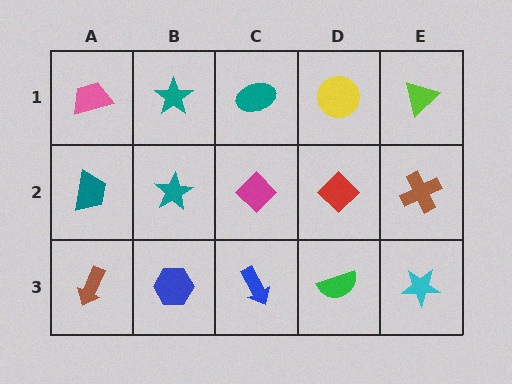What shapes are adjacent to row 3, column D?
A red diamond (row 2, column D), a blue arrow (row 3, column C), a cyan star (row 3, column E).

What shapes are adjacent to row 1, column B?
A teal star (row 2, column B), a pink trapezoid (row 1, column A), a teal ellipse (row 1, column C).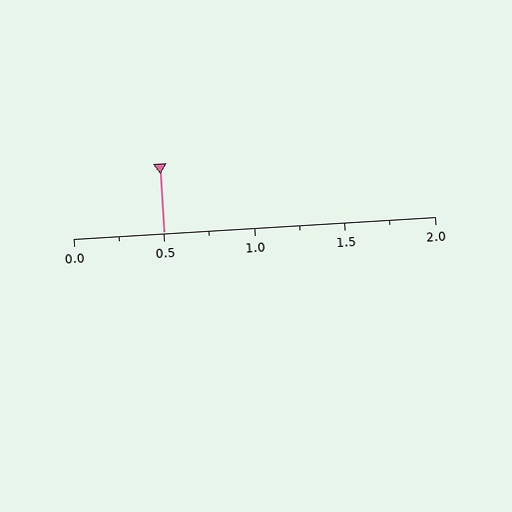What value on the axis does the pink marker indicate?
The marker indicates approximately 0.5.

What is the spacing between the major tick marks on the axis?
The major ticks are spaced 0.5 apart.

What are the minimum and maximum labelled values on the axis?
The axis runs from 0.0 to 2.0.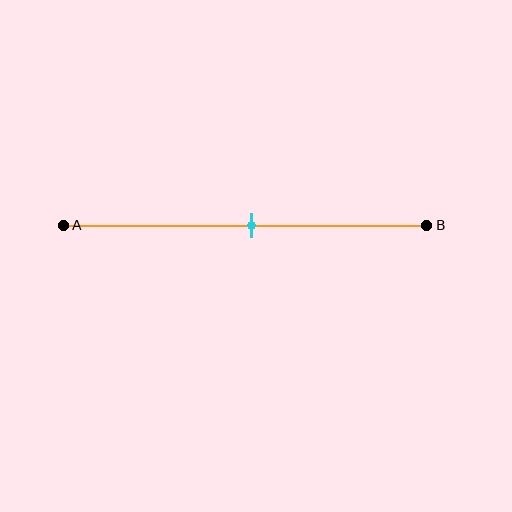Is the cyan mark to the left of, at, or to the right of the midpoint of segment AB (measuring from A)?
The cyan mark is approximately at the midpoint of segment AB.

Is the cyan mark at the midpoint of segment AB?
Yes, the mark is approximately at the midpoint.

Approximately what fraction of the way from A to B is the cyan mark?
The cyan mark is approximately 50% of the way from A to B.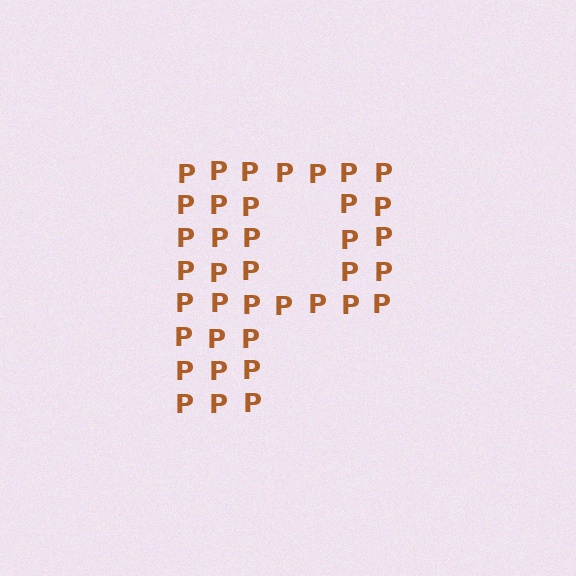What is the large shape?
The large shape is the letter P.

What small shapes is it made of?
It is made of small letter P's.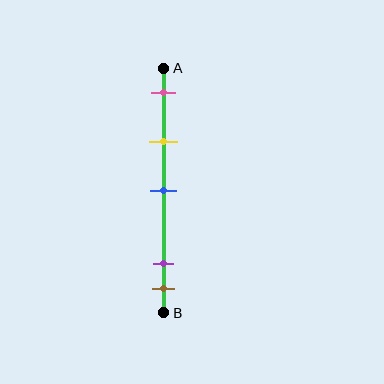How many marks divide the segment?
There are 5 marks dividing the segment.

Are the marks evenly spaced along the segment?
No, the marks are not evenly spaced.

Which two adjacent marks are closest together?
The purple and brown marks are the closest adjacent pair.